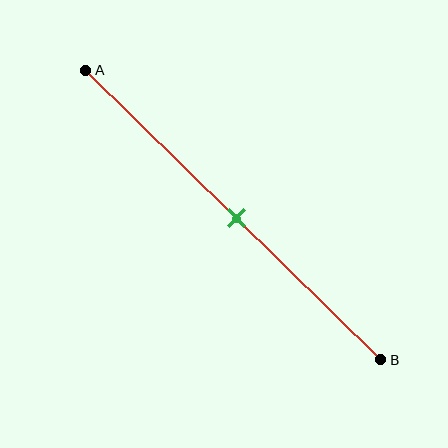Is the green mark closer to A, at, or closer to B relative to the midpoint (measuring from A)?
The green mark is approximately at the midpoint of segment AB.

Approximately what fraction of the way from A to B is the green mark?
The green mark is approximately 50% of the way from A to B.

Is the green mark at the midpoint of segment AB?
Yes, the mark is approximately at the midpoint.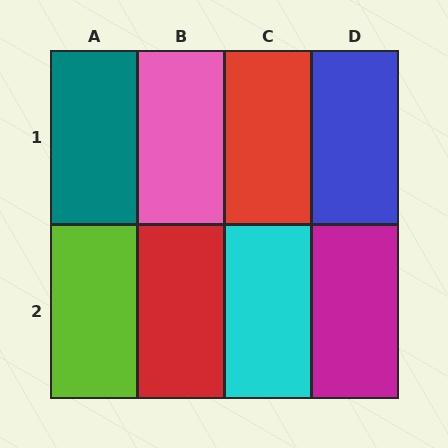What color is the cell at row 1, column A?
Teal.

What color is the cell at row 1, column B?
Pink.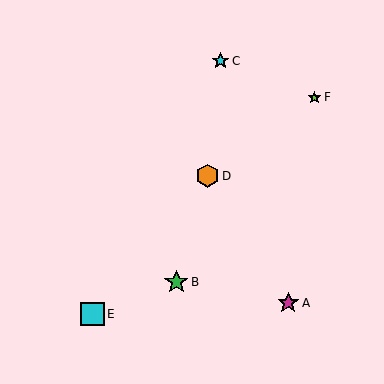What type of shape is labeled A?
Shape A is a magenta star.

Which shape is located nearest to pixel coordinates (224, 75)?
The cyan star (labeled C) at (221, 61) is nearest to that location.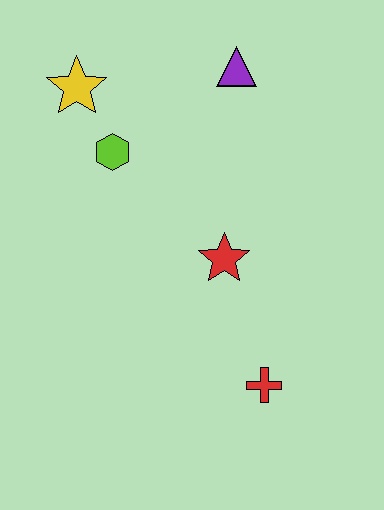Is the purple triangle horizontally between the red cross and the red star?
Yes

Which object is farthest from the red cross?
The yellow star is farthest from the red cross.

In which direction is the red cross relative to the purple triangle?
The red cross is below the purple triangle.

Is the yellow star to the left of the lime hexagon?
Yes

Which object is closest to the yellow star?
The lime hexagon is closest to the yellow star.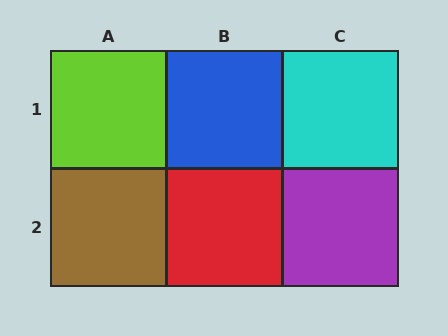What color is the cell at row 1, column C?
Cyan.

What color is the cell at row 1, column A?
Lime.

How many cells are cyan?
1 cell is cyan.